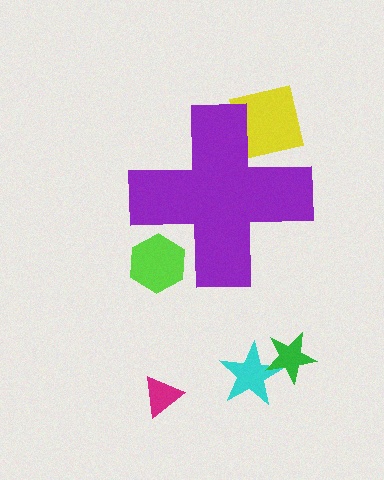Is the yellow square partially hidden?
Yes, the yellow square is partially hidden behind the purple cross.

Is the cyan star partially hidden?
No, the cyan star is fully visible.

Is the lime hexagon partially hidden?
Yes, the lime hexagon is partially hidden behind the purple cross.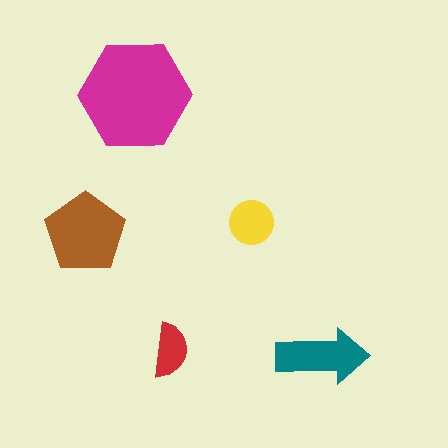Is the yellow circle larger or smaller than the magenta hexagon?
Smaller.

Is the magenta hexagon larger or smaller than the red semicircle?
Larger.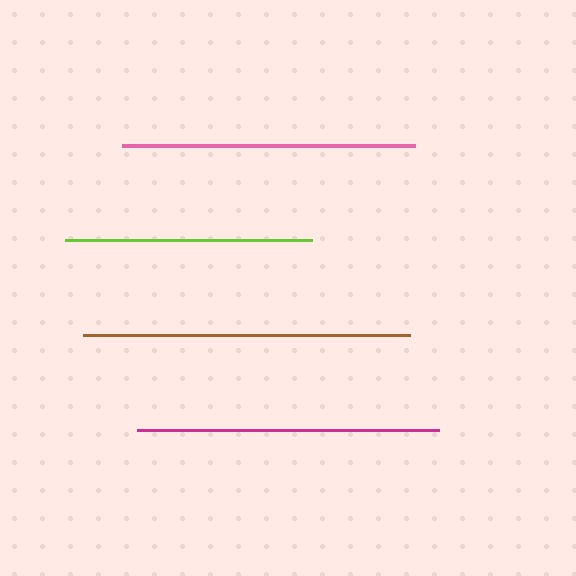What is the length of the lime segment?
The lime segment is approximately 248 pixels long.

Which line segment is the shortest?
The lime line is the shortest at approximately 248 pixels.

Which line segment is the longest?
The brown line is the longest at approximately 327 pixels.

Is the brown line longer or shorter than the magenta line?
The brown line is longer than the magenta line.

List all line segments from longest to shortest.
From longest to shortest: brown, magenta, pink, lime.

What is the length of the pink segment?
The pink segment is approximately 293 pixels long.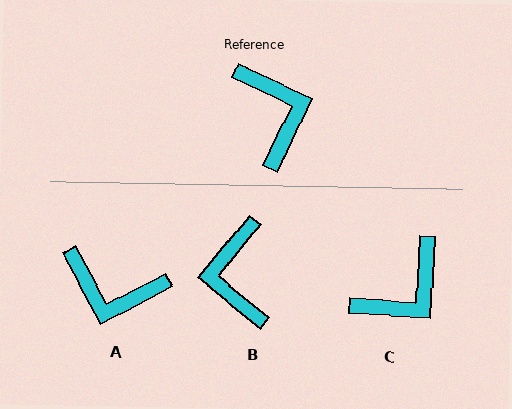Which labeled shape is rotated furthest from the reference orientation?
B, about 166 degrees away.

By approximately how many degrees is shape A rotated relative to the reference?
Approximately 127 degrees clockwise.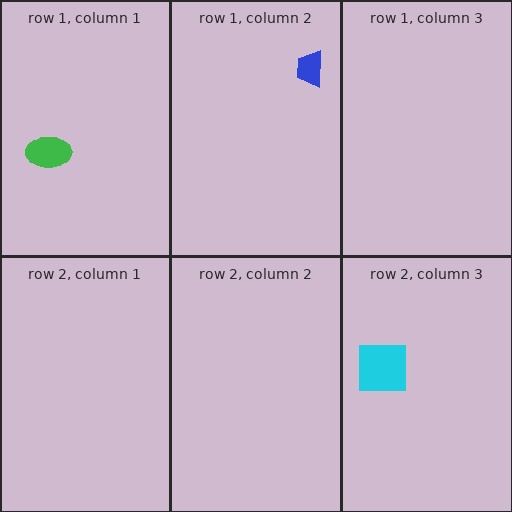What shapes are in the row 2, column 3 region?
The cyan square.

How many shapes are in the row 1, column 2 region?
1.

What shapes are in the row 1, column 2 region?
The blue trapezoid.